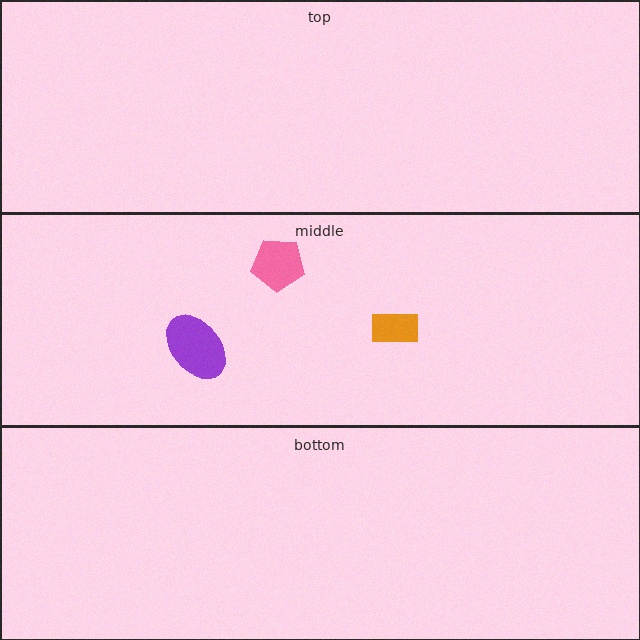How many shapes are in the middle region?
3.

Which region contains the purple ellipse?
The middle region.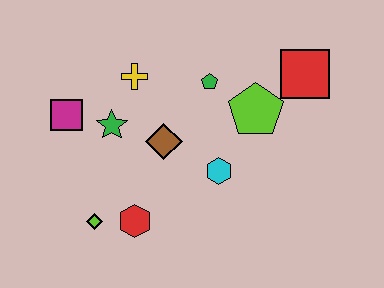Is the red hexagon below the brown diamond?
Yes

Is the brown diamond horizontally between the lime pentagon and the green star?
Yes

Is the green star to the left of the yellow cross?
Yes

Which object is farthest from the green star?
The red square is farthest from the green star.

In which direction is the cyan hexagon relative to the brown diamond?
The cyan hexagon is to the right of the brown diamond.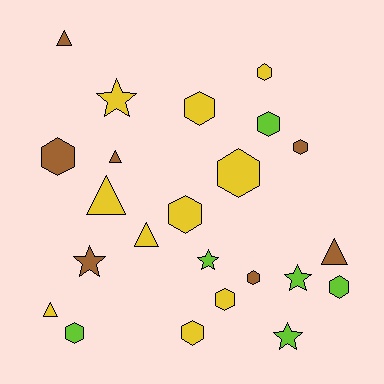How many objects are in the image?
There are 23 objects.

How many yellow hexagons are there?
There are 6 yellow hexagons.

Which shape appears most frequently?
Hexagon, with 12 objects.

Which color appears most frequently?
Yellow, with 10 objects.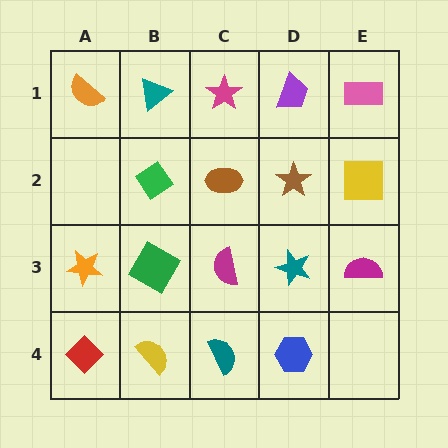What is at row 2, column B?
A green diamond.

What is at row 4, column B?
A yellow semicircle.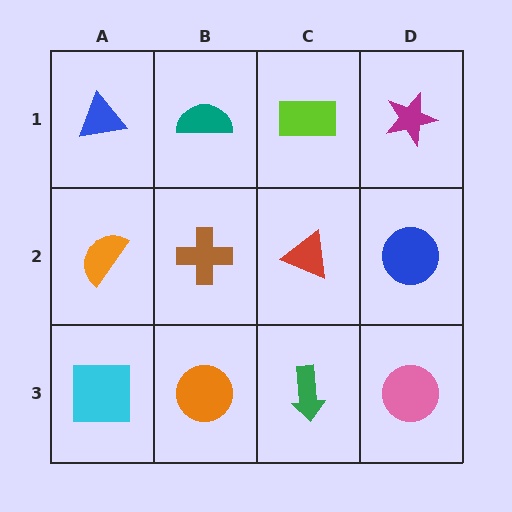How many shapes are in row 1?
4 shapes.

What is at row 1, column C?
A lime rectangle.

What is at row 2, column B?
A brown cross.